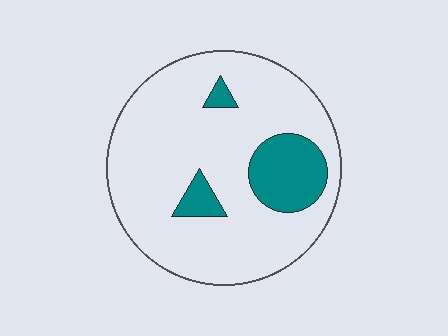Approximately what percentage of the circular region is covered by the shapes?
Approximately 15%.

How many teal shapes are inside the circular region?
3.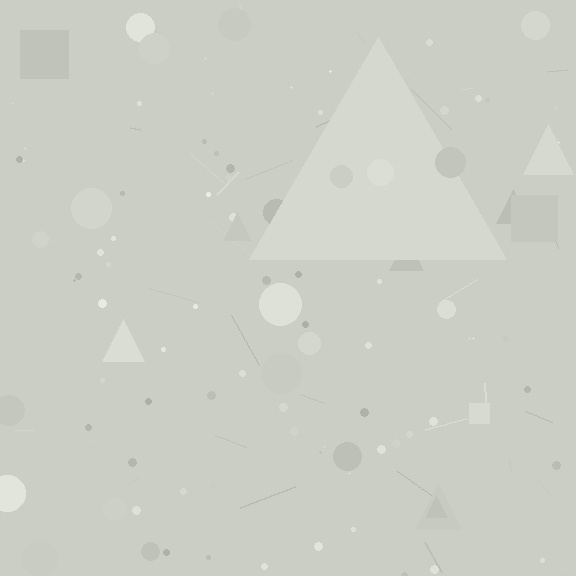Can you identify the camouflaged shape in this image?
The camouflaged shape is a triangle.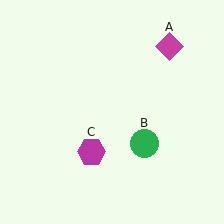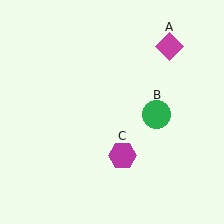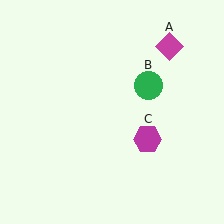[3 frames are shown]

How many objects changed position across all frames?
2 objects changed position: green circle (object B), magenta hexagon (object C).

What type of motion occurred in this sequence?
The green circle (object B), magenta hexagon (object C) rotated counterclockwise around the center of the scene.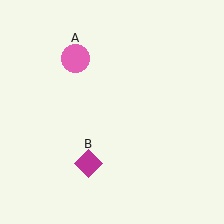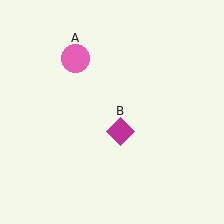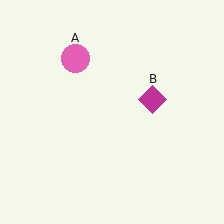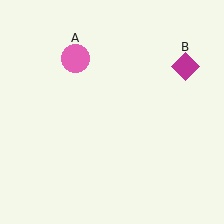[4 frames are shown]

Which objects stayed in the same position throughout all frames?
Pink circle (object A) remained stationary.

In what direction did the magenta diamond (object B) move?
The magenta diamond (object B) moved up and to the right.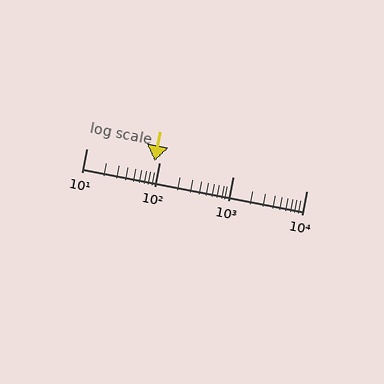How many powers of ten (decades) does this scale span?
The scale spans 3 decades, from 10 to 10000.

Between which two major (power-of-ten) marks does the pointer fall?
The pointer is between 10 and 100.